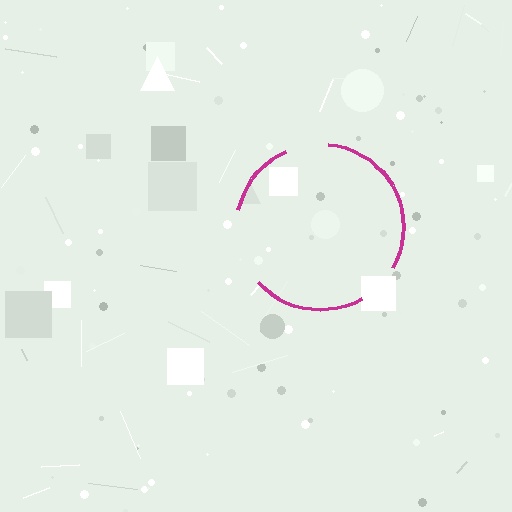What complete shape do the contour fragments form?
The contour fragments form a circle.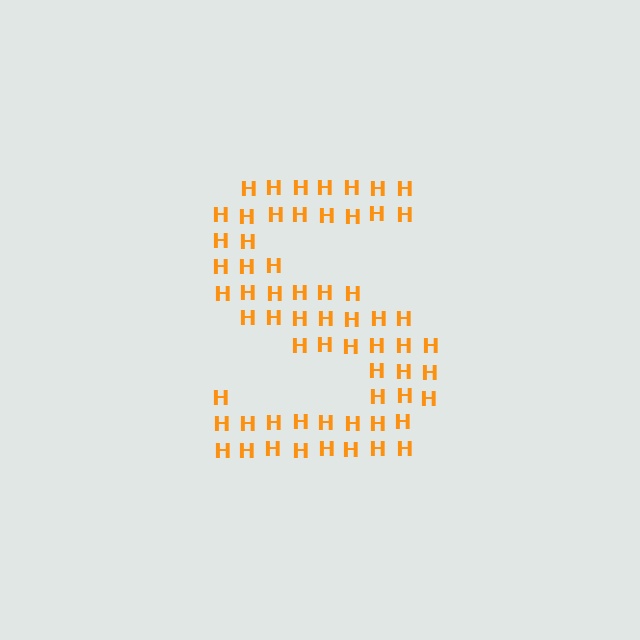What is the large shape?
The large shape is the letter S.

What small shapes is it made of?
It is made of small letter H's.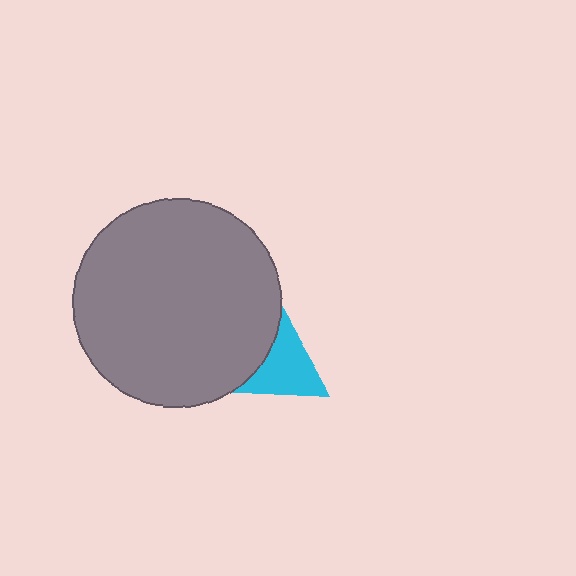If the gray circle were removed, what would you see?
You would see the complete cyan triangle.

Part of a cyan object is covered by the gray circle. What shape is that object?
It is a triangle.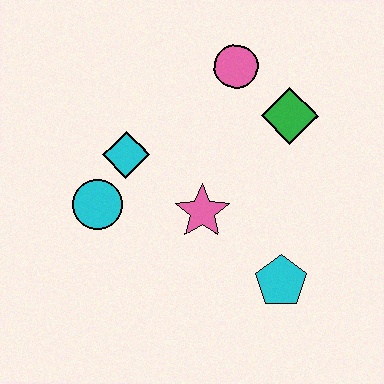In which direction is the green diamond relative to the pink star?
The green diamond is above the pink star.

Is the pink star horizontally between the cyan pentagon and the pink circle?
No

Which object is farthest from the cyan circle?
The green diamond is farthest from the cyan circle.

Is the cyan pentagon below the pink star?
Yes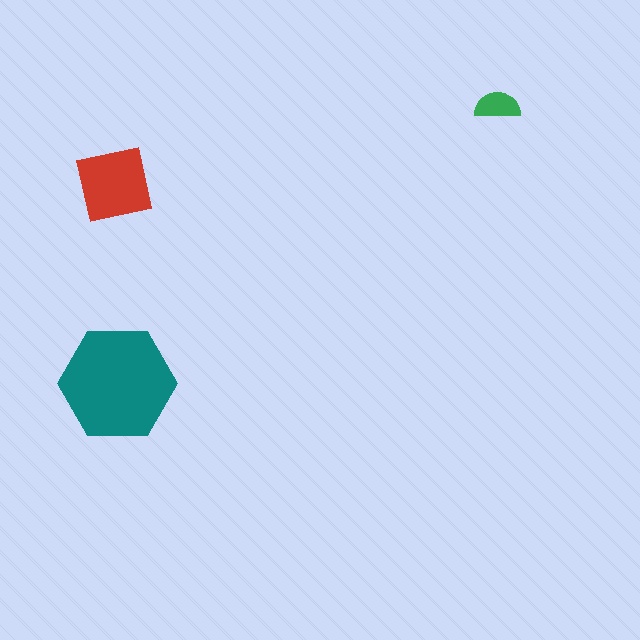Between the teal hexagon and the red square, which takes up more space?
The teal hexagon.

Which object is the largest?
The teal hexagon.